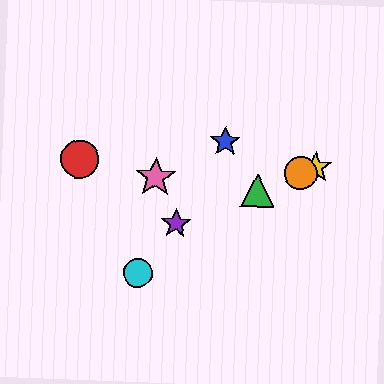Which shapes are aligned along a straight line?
The green triangle, the yellow star, the purple star, the orange circle are aligned along a straight line.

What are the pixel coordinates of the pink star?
The pink star is at (156, 177).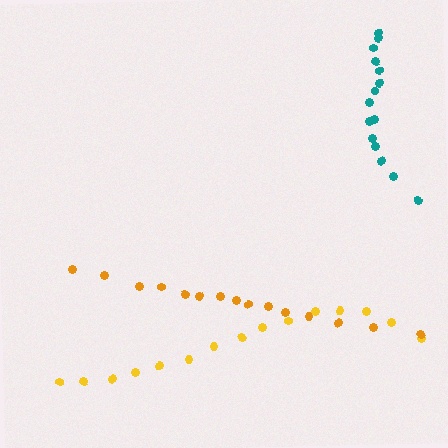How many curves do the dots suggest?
There are 3 distinct paths.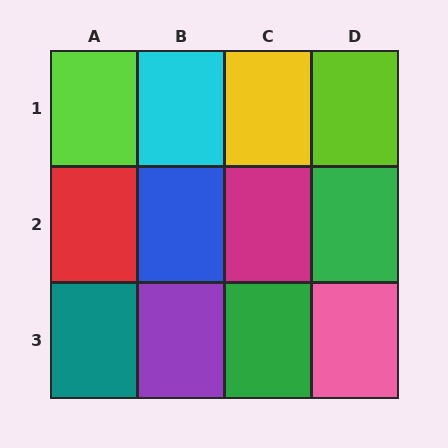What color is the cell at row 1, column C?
Yellow.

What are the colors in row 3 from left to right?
Teal, purple, green, pink.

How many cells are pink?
1 cell is pink.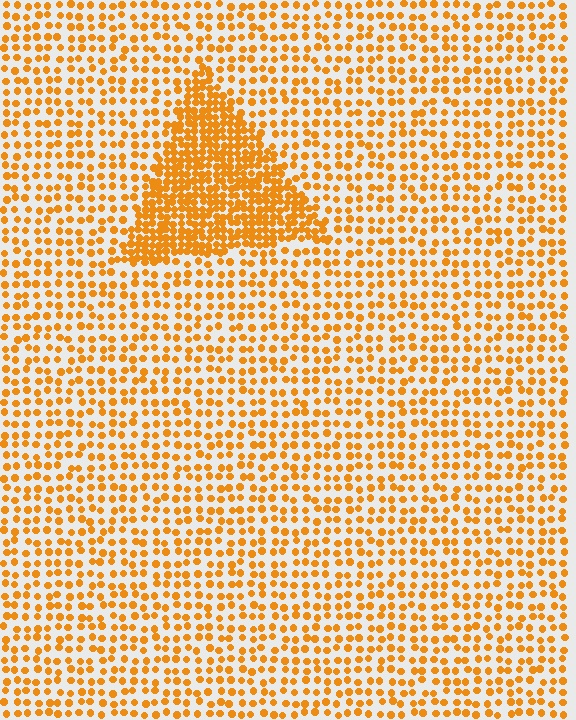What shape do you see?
I see a triangle.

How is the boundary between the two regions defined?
The boundary is defined by a change in element density (approximately 2.3x ratio). All elements are the same color, size, and shape.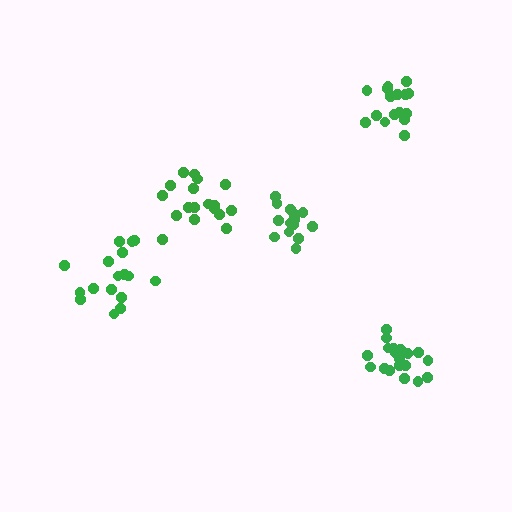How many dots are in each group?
Group 1: 19 dots, Group 2: 16 dots, Group 3: 17 dots, Group 4: 18 dots, Group 5: 14 dots (84 total).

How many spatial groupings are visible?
There are 5 spatial groupings.